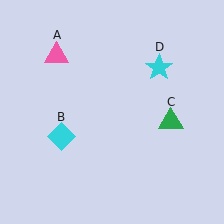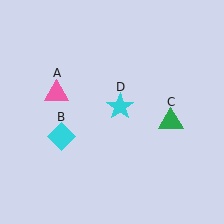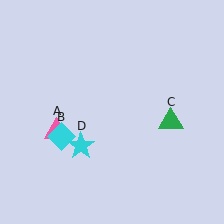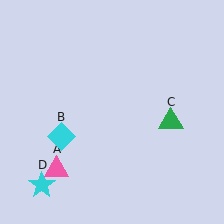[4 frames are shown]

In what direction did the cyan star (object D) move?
The cyan star (object D) moved down and to the left.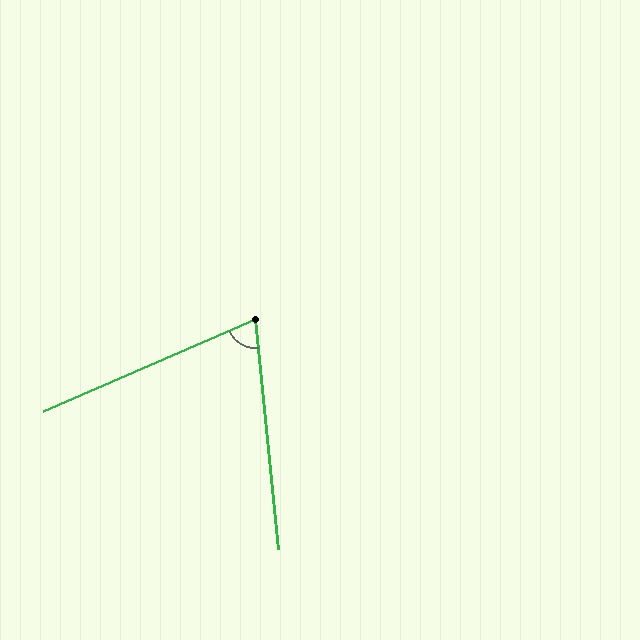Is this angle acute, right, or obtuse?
It is acute.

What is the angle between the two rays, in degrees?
Approximately 72 degrees.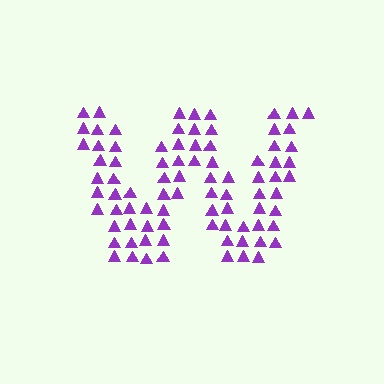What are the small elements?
The small elements are triangles.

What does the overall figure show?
The overall figure shows the letter W.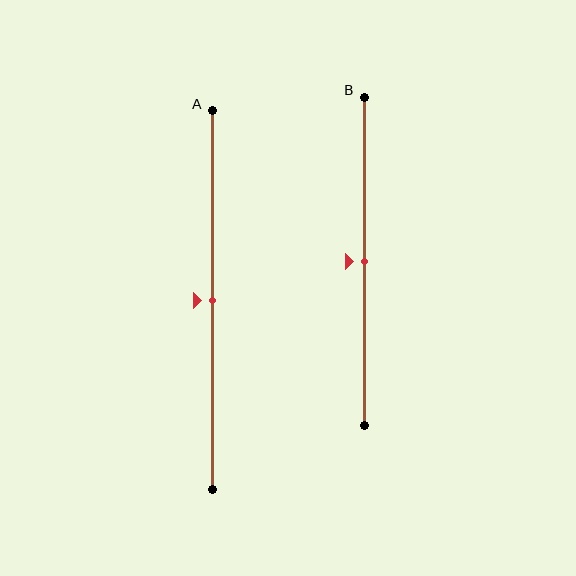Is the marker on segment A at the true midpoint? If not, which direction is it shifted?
Yes, the marker on segment A is at the true midpoint.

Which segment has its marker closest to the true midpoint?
Segment A has its marker closest to the true midpoint.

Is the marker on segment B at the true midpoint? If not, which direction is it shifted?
Yes, the marker on segment B is at the true midpoint.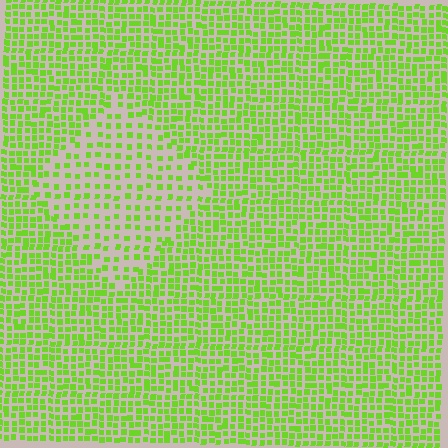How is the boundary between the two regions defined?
The boundary is defined by a change in element density (approximately 2.0x ratio). All elements are the same color, size, and shape.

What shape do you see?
I see a diamond.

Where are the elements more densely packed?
The elements are more densely packed outside the diamond boundary.